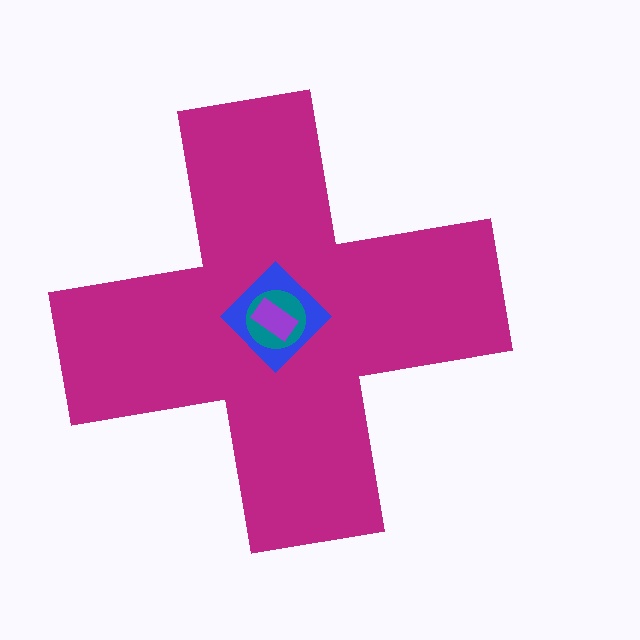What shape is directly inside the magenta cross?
The blue diamond.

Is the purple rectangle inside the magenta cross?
Yes.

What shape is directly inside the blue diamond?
The teal circle.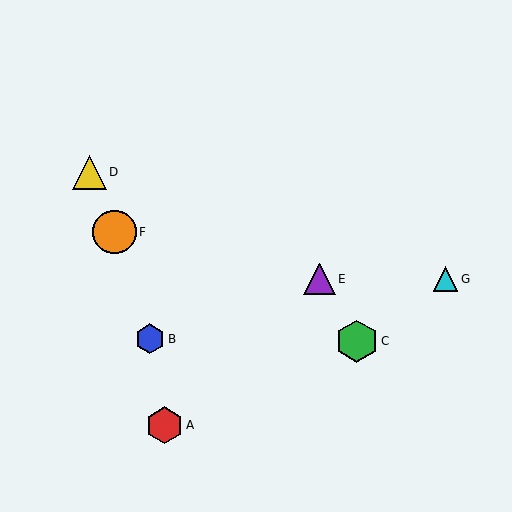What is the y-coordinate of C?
Object C is at y≈341.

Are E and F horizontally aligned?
No, E is at y≈279 and F is at y≈232.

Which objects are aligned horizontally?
Objects E, G are aligned horizontally.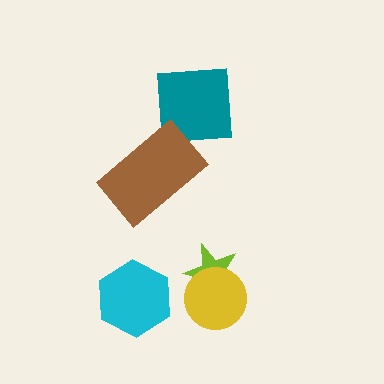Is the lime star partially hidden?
Yes, it is partially covered by another shape.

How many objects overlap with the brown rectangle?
1 object overlaps with the brown rectangle.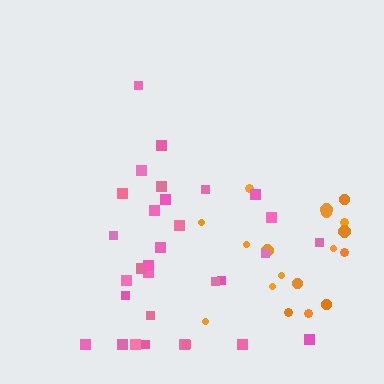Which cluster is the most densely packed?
Pink.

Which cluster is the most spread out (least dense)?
Orange.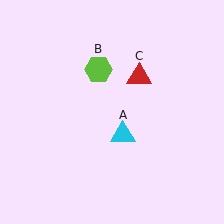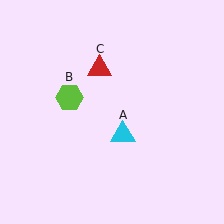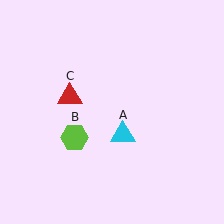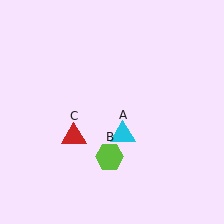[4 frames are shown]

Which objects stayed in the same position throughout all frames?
Cyan triangle (object A) remained stationary.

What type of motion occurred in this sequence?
The lime hexagon (object B), red triangle (object C) rotated counterclockwise around the center of the scene.